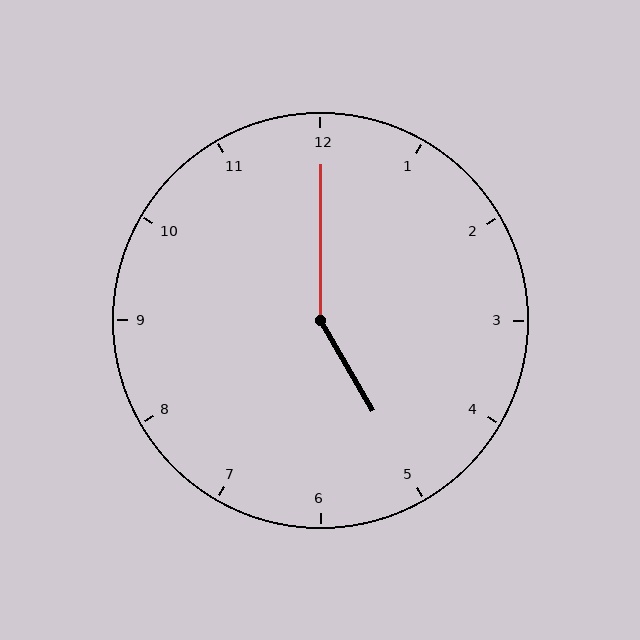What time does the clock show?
5:00.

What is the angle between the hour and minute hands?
Approximately 150 degrees.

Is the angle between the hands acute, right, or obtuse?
It is obtuse.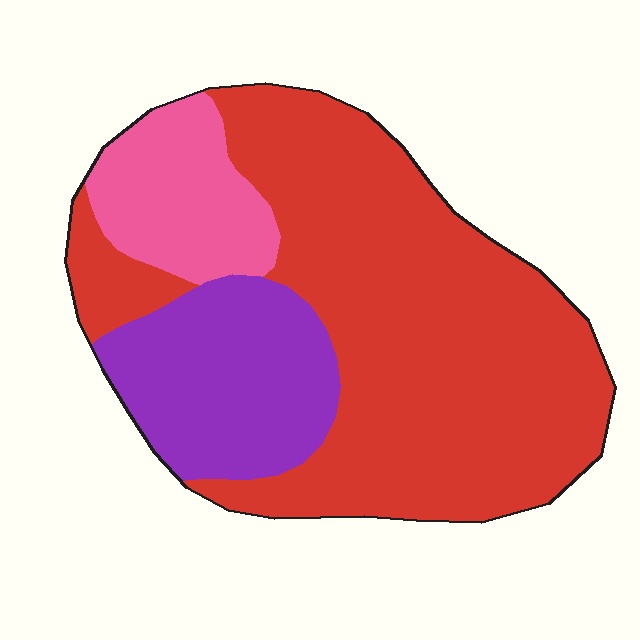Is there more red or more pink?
Red.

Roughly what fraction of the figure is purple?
Purple covers around 20% of the figure.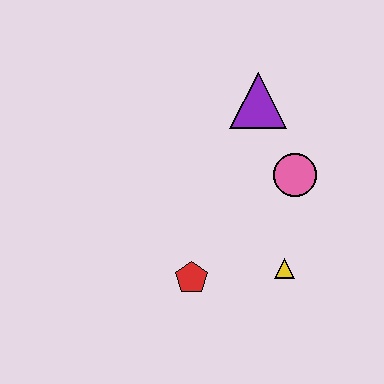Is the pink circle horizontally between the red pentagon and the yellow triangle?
No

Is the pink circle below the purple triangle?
Yes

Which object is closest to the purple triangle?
The pink circle is closest to the purple triangle.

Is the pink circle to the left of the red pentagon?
No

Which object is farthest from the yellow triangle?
The purple triangle is farthest from the yellow triangle.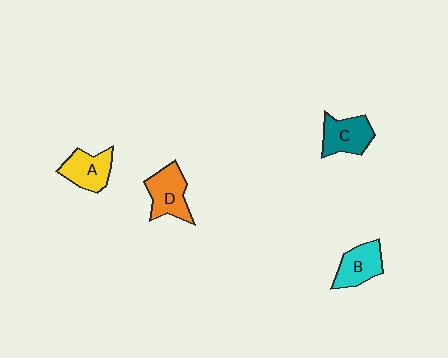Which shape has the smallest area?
Shape B (cyan).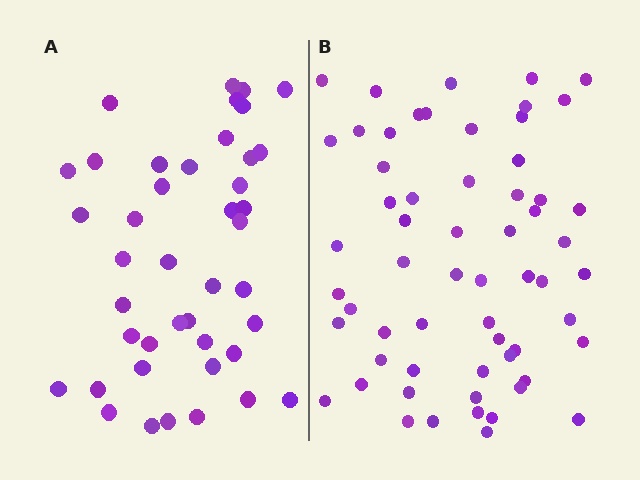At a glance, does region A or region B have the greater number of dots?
Region B (the right region) has more dots.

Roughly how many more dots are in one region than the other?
Region B has approximately 20 more dots than region A.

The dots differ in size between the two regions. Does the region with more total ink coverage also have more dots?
No. Region A has more total ink coverage because its dots are larger, but region B actually contains more individual dots. Total area can be misleading — the number of items is what matters here.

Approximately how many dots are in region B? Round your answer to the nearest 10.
About 60 dots.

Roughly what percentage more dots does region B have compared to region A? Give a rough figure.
About 45% more.